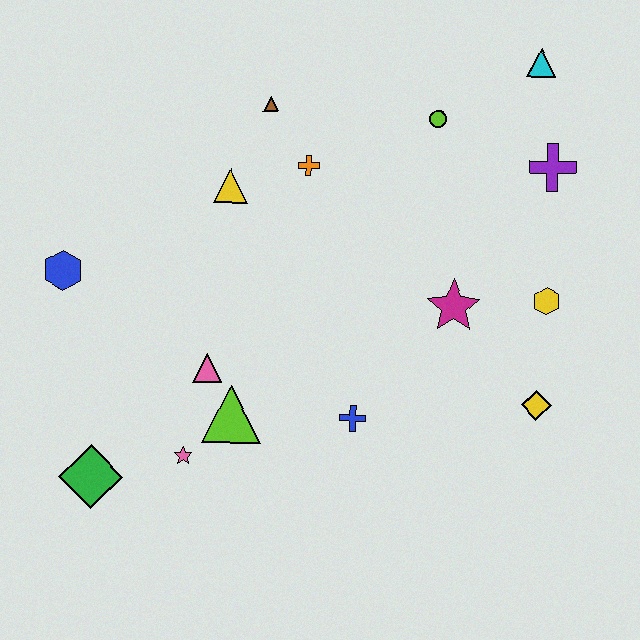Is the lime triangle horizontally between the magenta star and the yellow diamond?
No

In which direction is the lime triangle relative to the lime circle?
The lime triangle is below the lime circle.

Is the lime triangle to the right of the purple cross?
No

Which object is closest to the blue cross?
The lime triangle is closest to the blue cross.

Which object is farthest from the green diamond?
The cyan triangle is farthest from the green diamond.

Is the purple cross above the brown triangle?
No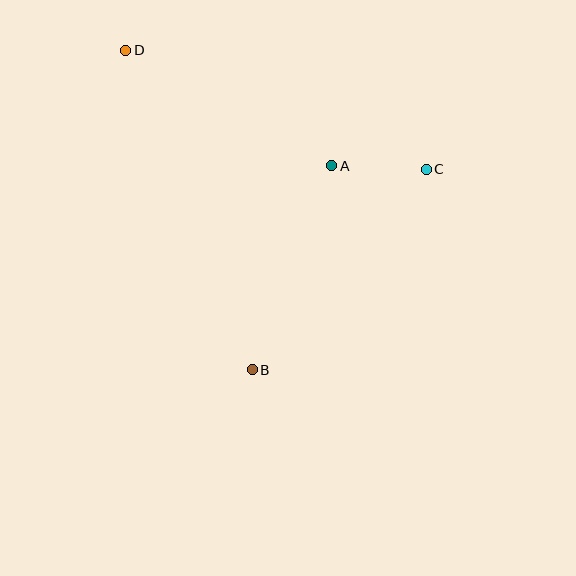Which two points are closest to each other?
Points A and C are closest to each other.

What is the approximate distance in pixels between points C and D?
The distance between C and D is approximately 323 pixels.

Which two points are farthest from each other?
Points B and D are farthest from each other.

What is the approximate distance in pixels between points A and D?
The distance between A and D is approximately 236 pixels.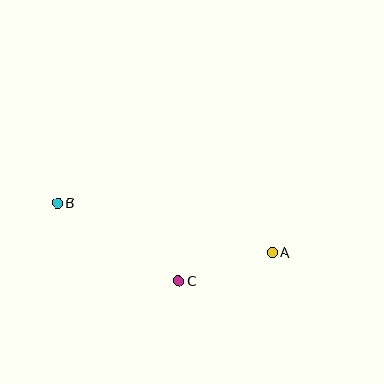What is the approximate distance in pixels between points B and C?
The distance between B and C is approximately 144 pixels.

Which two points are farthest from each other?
Points A and B are farthest from each other.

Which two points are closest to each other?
Points A and C are closest to each other.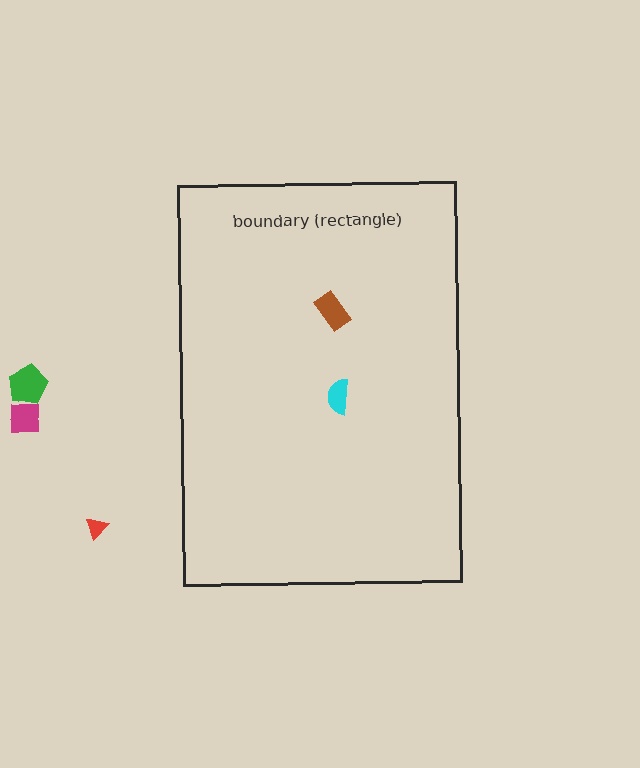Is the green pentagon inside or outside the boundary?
Outside.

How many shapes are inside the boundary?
2 inside, 3 outside.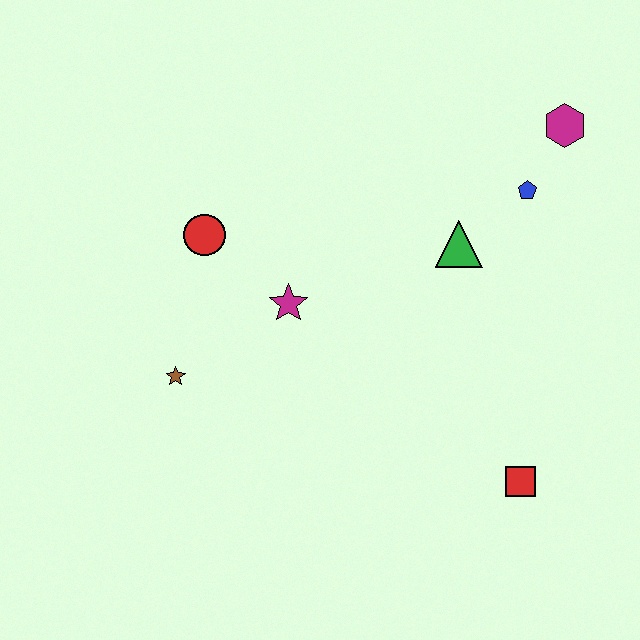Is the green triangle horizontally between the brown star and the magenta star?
No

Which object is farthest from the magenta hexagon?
The brown star is farthest from the magenta hexagon.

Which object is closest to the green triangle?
The blue pentagon is closest to the green triangle.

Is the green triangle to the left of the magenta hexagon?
Yes